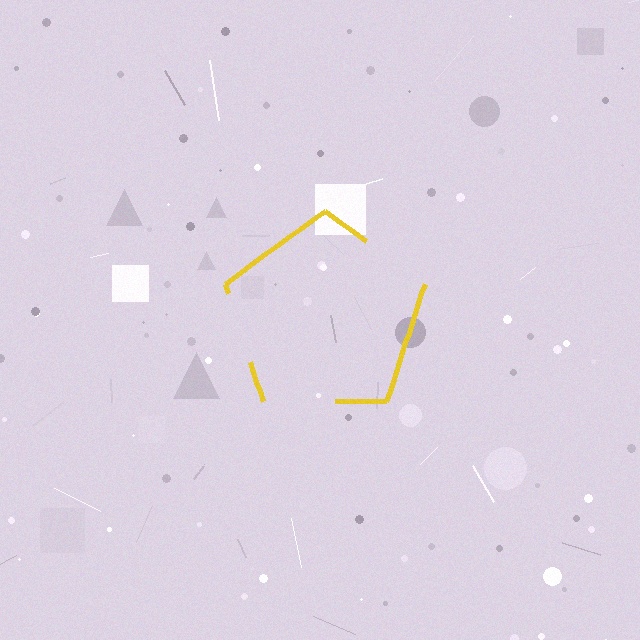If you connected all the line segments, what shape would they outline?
They would outline a pentagon.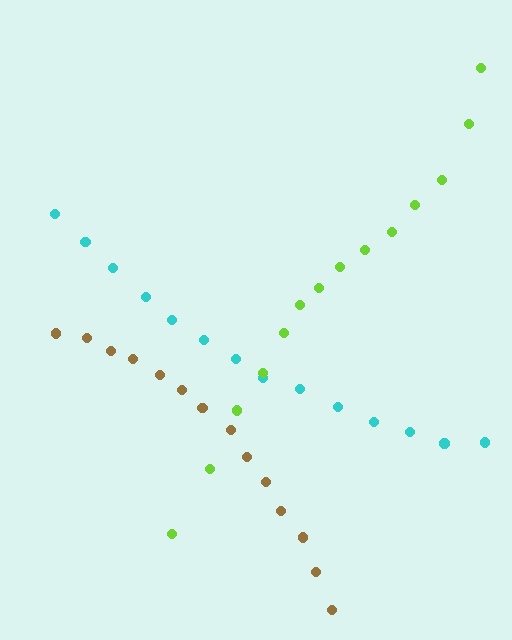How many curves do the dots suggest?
There are 3 distinct paths.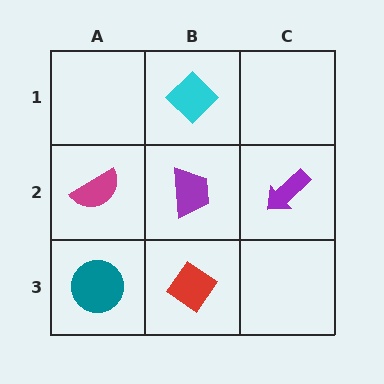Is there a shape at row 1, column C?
No, that cell is empty.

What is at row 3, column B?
A red diamond.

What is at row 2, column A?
A magenta semicircle.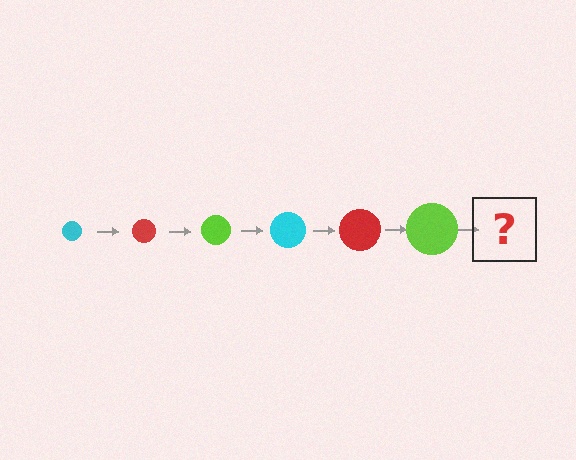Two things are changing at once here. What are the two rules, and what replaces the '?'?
The two rules are that the circle grows larger each step and the color cycles through cyan, red, and lime. The '?' should be a cyan circle, larger than the previous one.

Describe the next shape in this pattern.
It should be a cyan circle, larger than the previous one.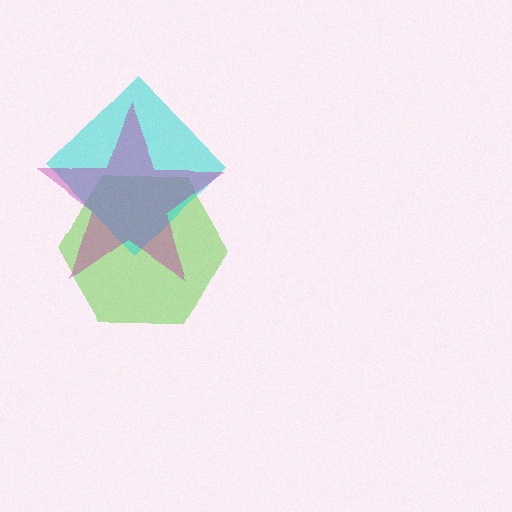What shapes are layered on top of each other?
The layered shapes are: a lime hexagon, a cyan diamond, a magenta star.